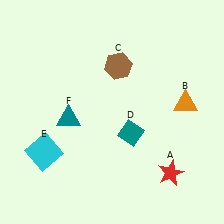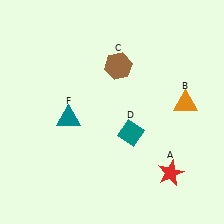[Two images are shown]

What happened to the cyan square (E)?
The cyan square (E) was removed in Image 2. It was in the bottom-left area of Image 1.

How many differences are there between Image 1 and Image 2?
There is 1 difference between the two images.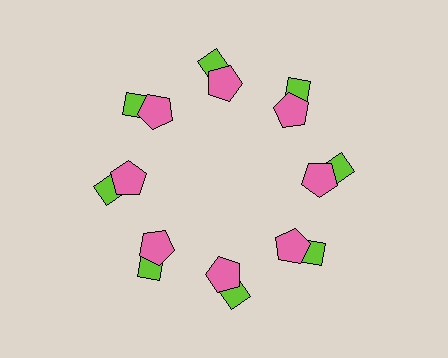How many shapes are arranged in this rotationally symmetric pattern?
There are 16 shapes, arranged in 8 groups of 2.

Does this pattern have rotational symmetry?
Yes, this pattern has 8-fold rotational symmetry. It looks the same after rotating 45 degrees around the center.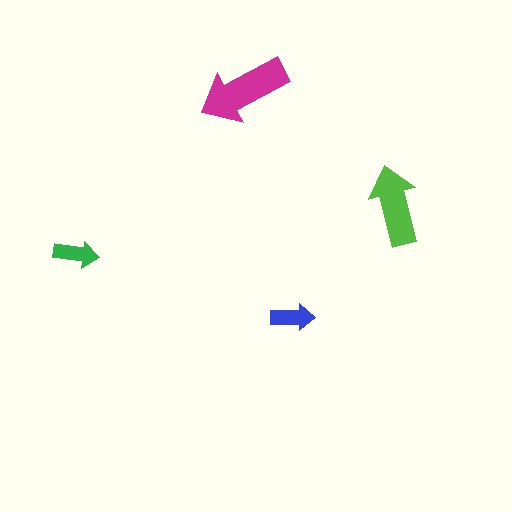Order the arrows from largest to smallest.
the magenta one, the lime one, the green one, the blue one.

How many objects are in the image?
There are 4 objects in the image.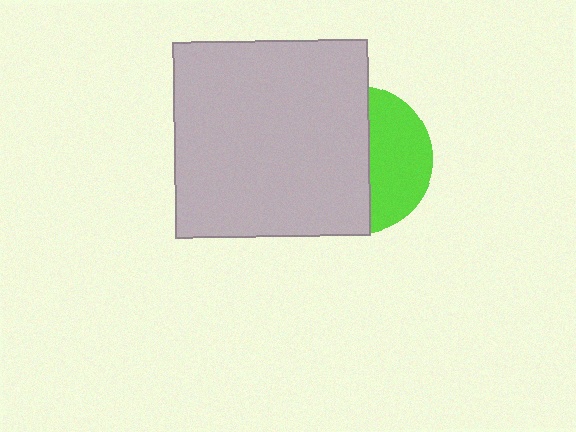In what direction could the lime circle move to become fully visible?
The lime circle could move right. That would shift it out from behind the light gray square entirely.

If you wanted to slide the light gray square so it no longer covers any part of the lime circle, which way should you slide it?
Slide it left — that is the most direct way to separate the two shapes.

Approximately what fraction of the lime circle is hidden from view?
Roughly 60% of the lime circle is hidden behind the light gray square.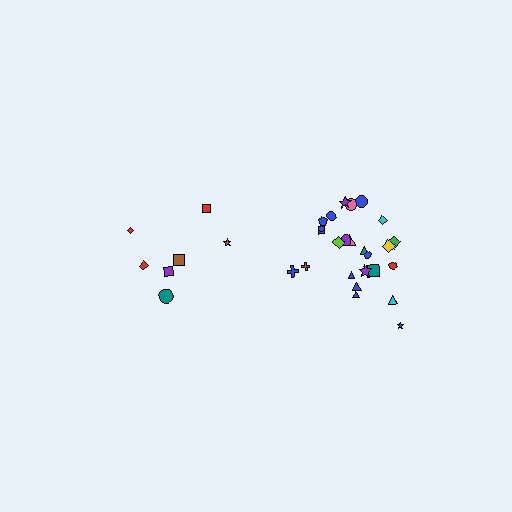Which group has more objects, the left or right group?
The right group.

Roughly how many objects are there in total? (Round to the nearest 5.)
Roughly 30 objects in total.